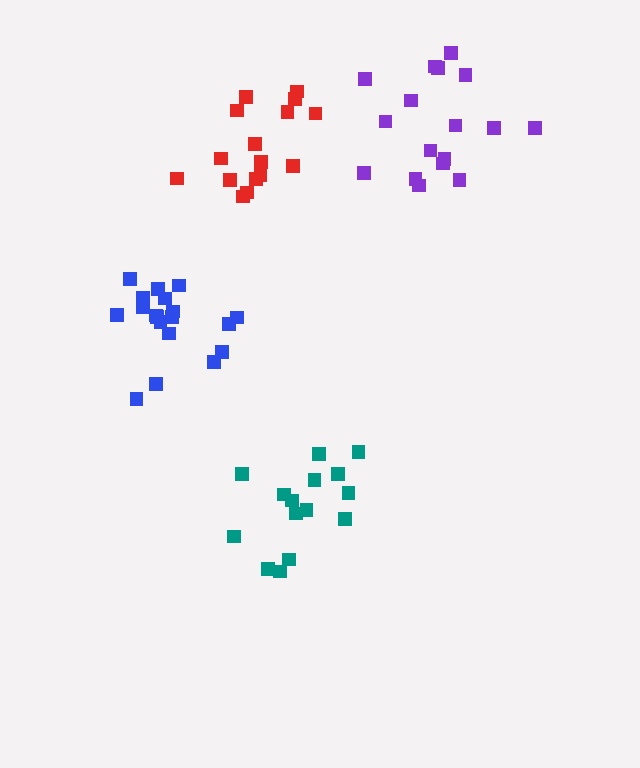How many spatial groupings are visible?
There are 4 spatial groupings.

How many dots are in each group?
Group 1: 16 dots, Group 2: 19 dots, Group 3: 15 dots, Group 4: 17 dots (67 total).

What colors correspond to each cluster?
The clusters are colored: red, blue, teal, purple.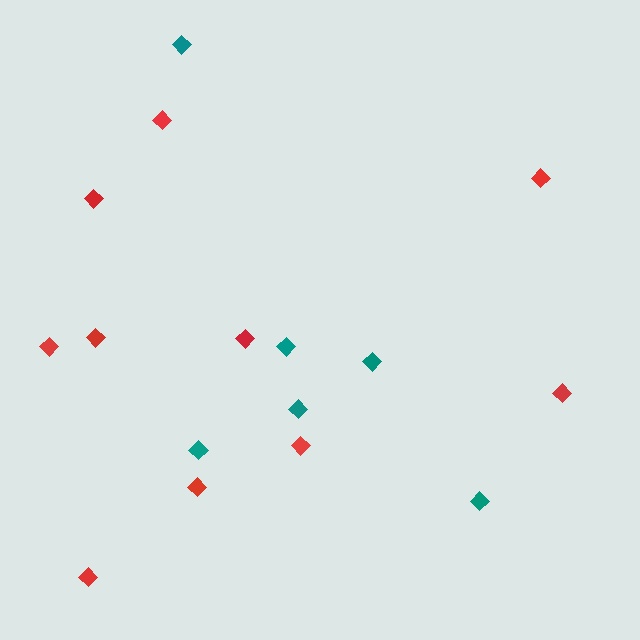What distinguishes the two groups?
There are 2 groups: one group of red diamonds (10) and one group of teal diamonds (6).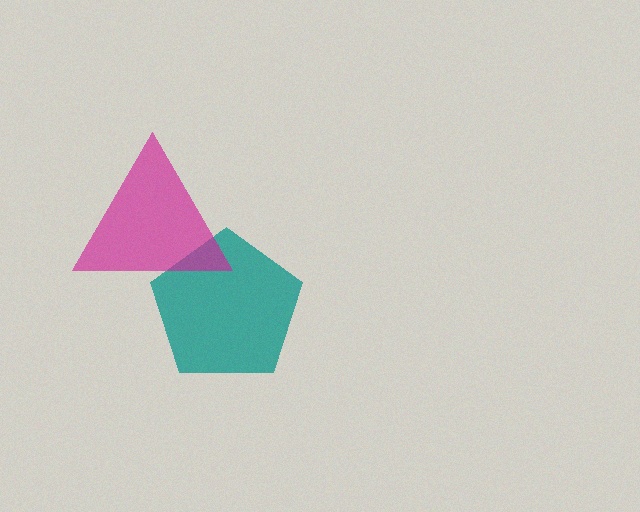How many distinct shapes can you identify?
There are 2 distinct shapes: a teal pentagon, a magenta triangle.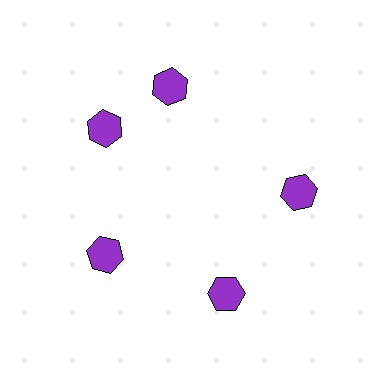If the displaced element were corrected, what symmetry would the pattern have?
It would have 5-fold rotational symmetry — the pattern would map onto itself every 72 degrees.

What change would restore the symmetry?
The symmetry would be restored by rotating it back into even spacing with its neighbors so that all 5 hexagons sit at equal angles and equal distance from the center.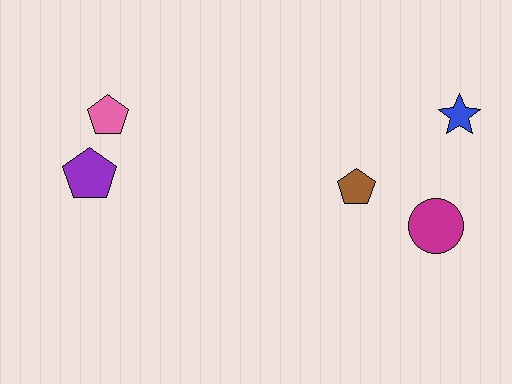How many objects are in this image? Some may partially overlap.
There are 5 objects.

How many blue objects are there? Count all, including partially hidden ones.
There is 1 blue object.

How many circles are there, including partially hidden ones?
There is 1 circle.